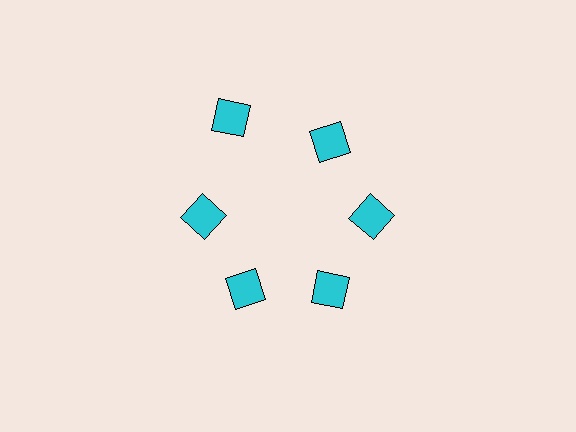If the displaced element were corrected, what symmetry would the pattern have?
It would have 6-fold rotational symmetry — the pattern would map onto itself every 60 degrees.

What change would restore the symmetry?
The symmetry would be restored by moving it inward, back onto the ring so that all 6 squares sit at equal angles and equal distance from the center.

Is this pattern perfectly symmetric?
No. The 6 cyan squares are arranged in a ring, but one element near the 11 o'clock position is pushed outward from the center, breaking the 6-fold rotational symmetry.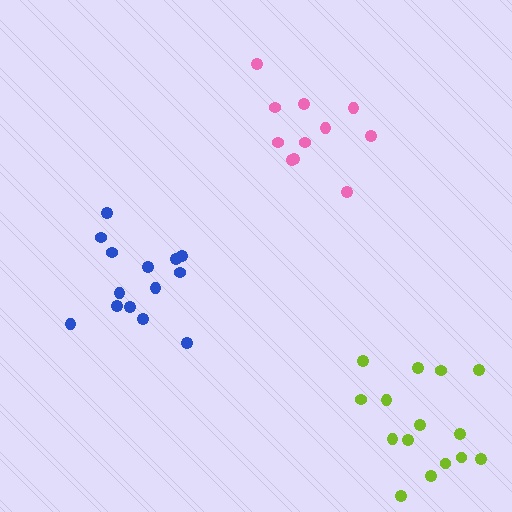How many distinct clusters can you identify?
There are 3 distinct clusters.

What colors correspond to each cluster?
The clusters are colored: lime, pink, blue.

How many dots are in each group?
Group 1: 15 dots, Group 2: 11 dots, Group 3: 14 dots (40 total).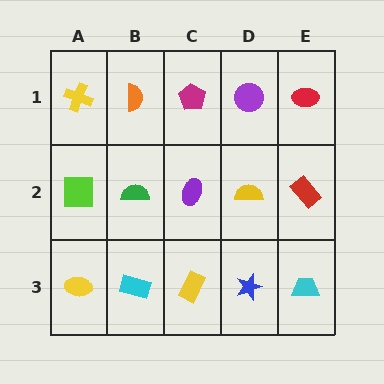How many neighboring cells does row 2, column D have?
4.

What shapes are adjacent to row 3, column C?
A purple ellipse (row 2, column C), a cyan rectangle (row 3, column B), a blue star (row 3, column D).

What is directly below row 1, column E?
A red rectangle.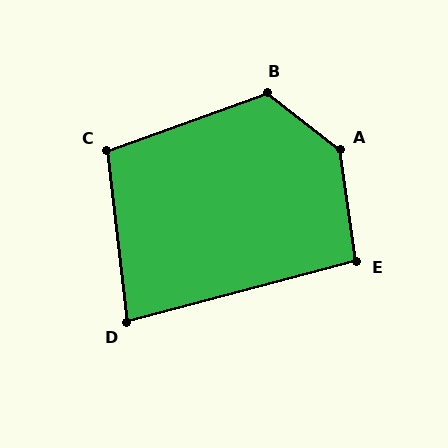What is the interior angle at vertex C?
Approximately 103 degrees (obtuse).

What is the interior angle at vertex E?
Approximately 96 degrees (obtuse).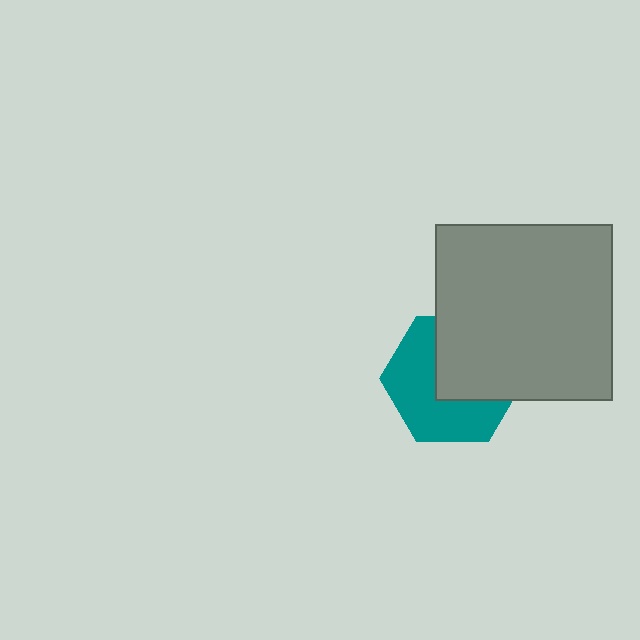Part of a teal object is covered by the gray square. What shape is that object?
It is a hexagon.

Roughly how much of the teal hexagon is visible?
About half of it is visible (roughly 53%).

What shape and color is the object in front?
The object in front is a gray square.